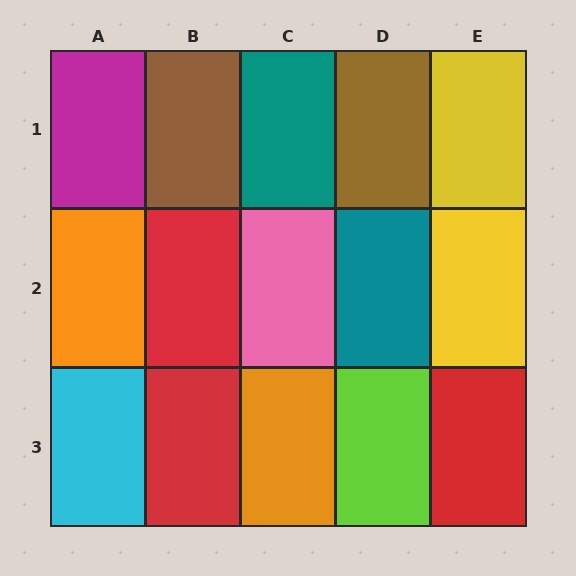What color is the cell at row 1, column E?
Yellow.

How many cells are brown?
2 cells are brown.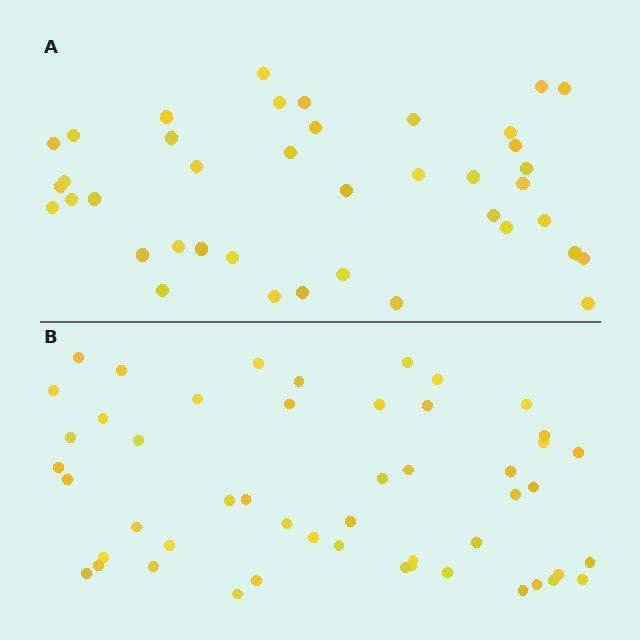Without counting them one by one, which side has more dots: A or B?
Region B (the bottom region) has more dots.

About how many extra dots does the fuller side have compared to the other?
Region B has roughly 10 or so more dots than region A.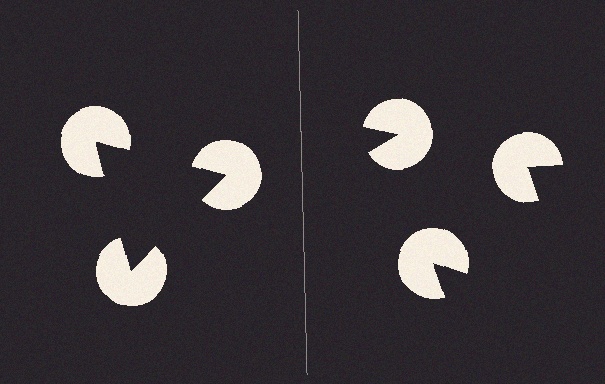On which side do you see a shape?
An illusory triangle appears on the left side. On the right side the wedge cuts are rotated, so no coherent shape forms.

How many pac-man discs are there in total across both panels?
6 — 3 on each side.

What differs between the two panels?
The pac-man discs are positioned identically on both sides; only the wedge orientations differ. On the left they align to a triangle; on the right they are misaligned.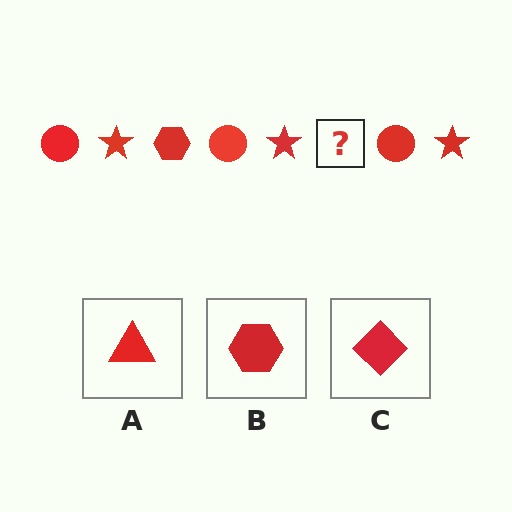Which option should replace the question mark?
Option B.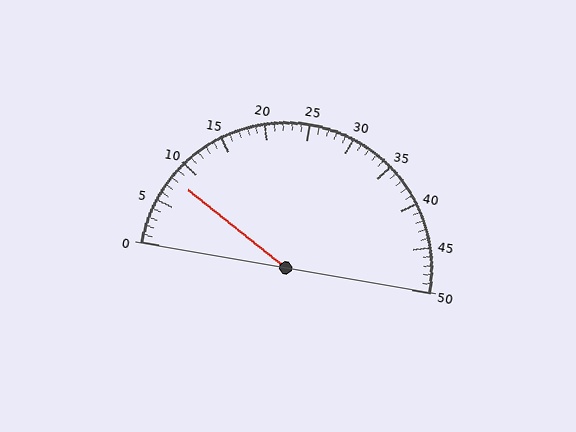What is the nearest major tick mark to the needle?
The nearest major tick mark is 10.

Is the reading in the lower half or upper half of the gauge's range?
The reading is in the lower half of the range (0 to 50).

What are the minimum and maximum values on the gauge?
The gauge ranges from 0 to 50.